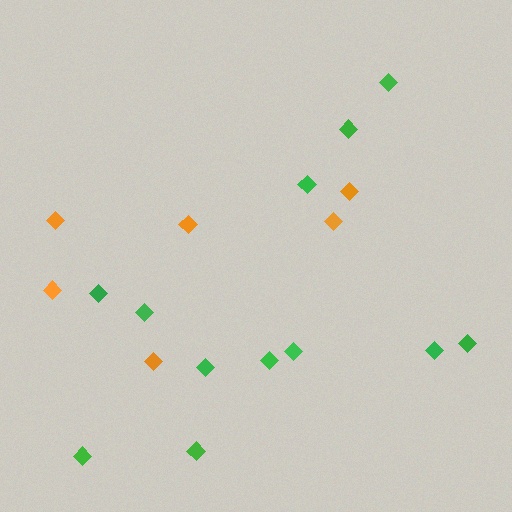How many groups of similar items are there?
There are 2 groups: one group of green diamonds (12) and one group of orange diamonds (6).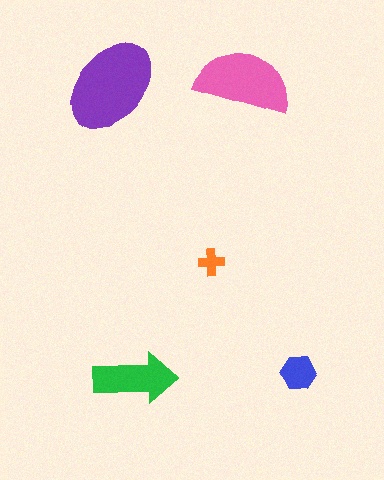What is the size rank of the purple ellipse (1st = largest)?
1st.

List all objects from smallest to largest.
The orange cross, the blue hexagon, the green arrow, the pink semicircle, the purple ellipse.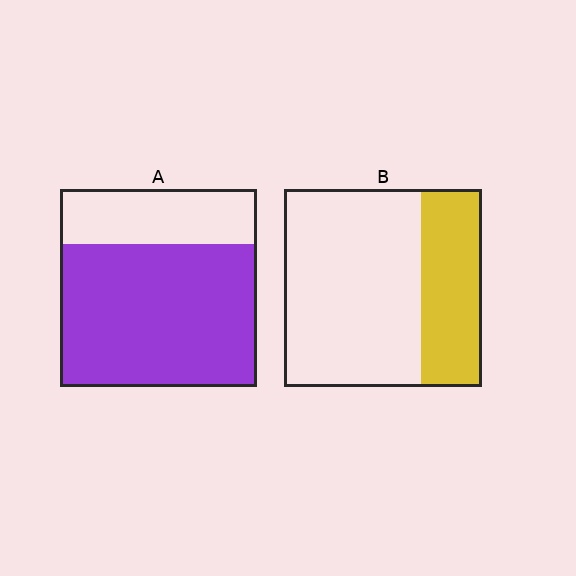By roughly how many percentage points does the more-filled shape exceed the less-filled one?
By roughly 40 percentage points (A over B).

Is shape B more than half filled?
No.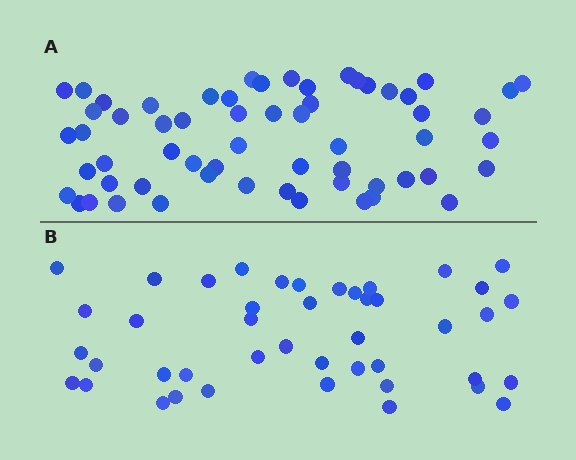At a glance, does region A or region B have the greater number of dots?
Region A (the top region) has more dots.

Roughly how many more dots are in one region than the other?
Region A has approximately 15 more dots than region B.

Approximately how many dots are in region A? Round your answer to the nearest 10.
About 60 dots.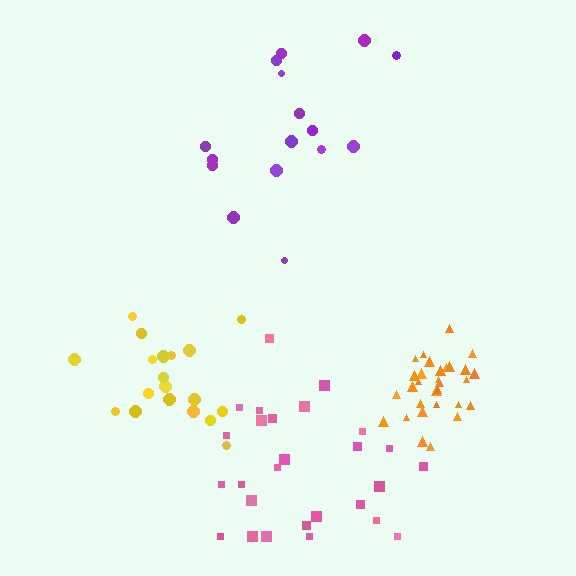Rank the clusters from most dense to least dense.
orange, yellow, pink, purple.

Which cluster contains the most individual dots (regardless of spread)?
Orange (30).